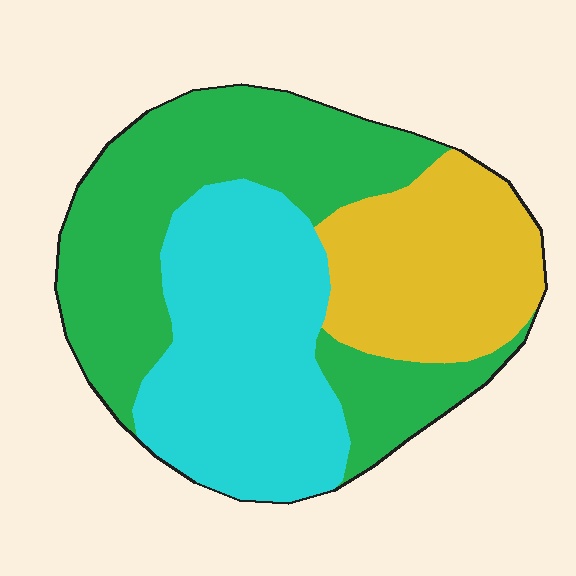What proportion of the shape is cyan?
Cyan covers around 35% of the shape.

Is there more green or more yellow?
Green.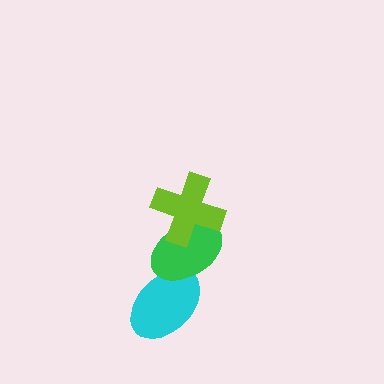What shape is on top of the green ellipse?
The lime cross is on top of the green ellipse.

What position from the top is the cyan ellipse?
The cyan ellipse is 3rd from the top.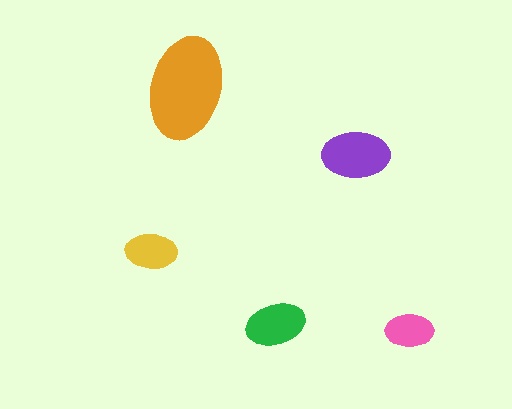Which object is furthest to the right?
The pink ellipse is rightmost.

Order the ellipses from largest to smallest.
the orange one, the purple one, the green one, the yellow one, the pink one.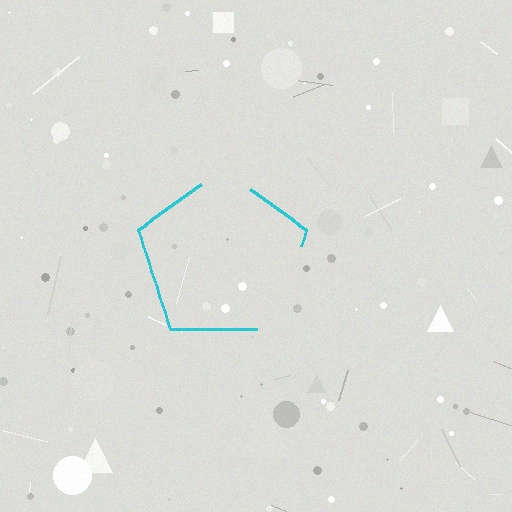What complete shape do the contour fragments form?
The contour fragments form a pentagon.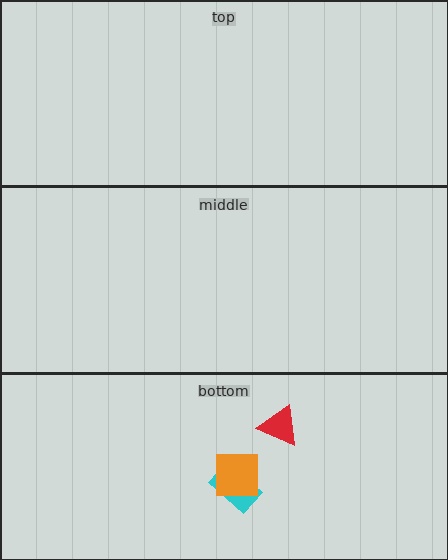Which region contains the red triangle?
The bottom region.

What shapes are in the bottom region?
The red triangle, the cyan rectangle, the orange square.